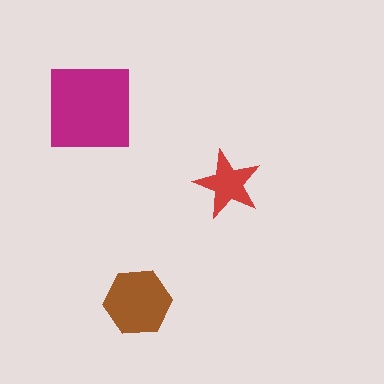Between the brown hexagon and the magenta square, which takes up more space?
The magenta square.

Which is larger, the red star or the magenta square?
The magenta square.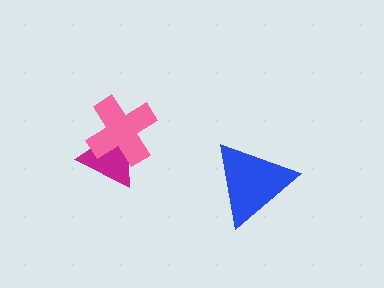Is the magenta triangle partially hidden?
Yes, it is partially covered by another shape.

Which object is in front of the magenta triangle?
The pink cross is in front of the magenta triangle.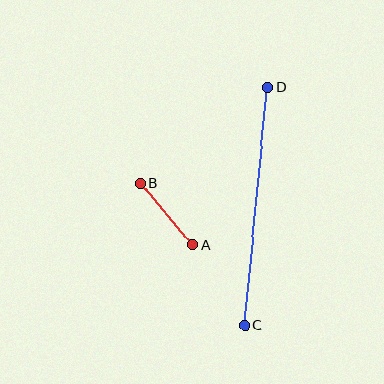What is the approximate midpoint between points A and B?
The midpoint is at approximately (166, 214) pixels.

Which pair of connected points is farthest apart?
Points C and D are farthest apart.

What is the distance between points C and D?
The distance is approximately 240 pixels.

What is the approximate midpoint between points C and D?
The midpoint is at approximately (256, 207) pixels.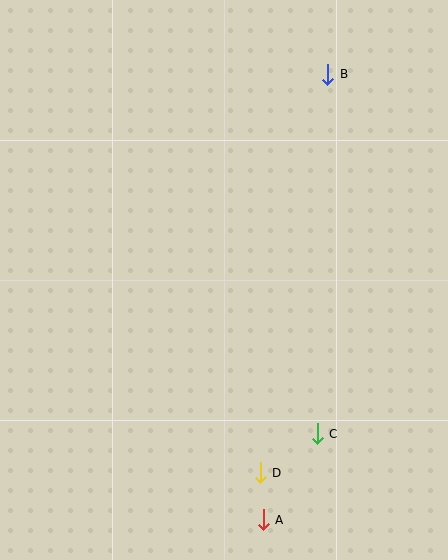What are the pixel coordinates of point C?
Point C is at (317, 434).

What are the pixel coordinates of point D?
Point D is at (260, 473).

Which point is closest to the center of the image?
Point C at (317, 434) is closest to the center.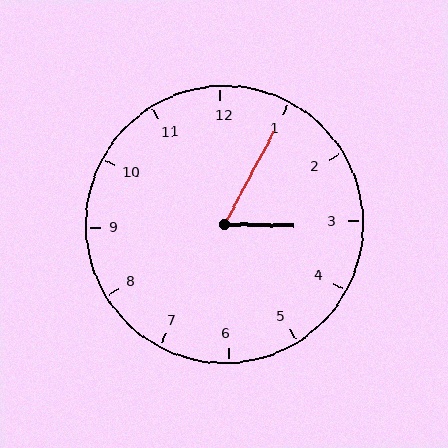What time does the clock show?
3:05.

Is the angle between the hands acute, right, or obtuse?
It is acute.